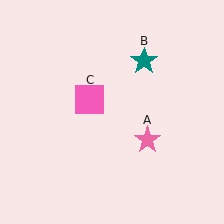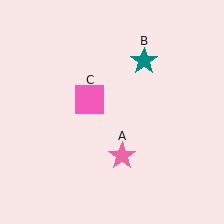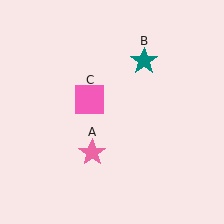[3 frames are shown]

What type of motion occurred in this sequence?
The pink star (object A) rotated clockwise around the center of the scene.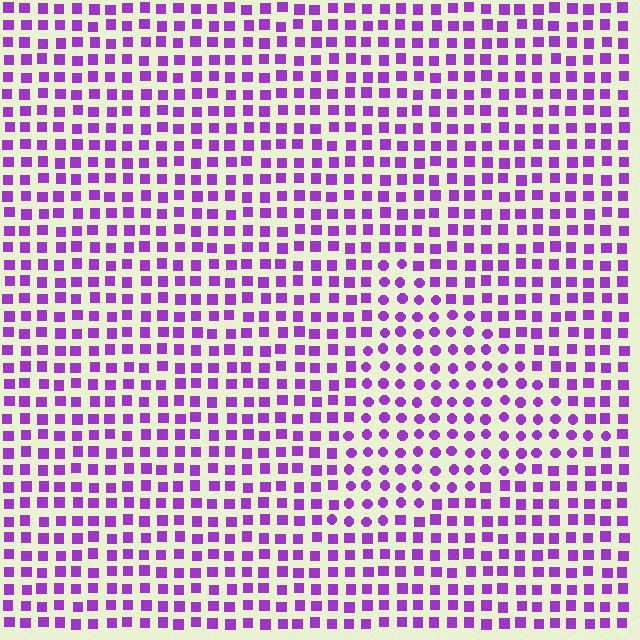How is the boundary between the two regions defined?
The boundary is defined by a change in element shape: circles inside vs. squares outside. All elements share the same color and spacing.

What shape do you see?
I see a triangle.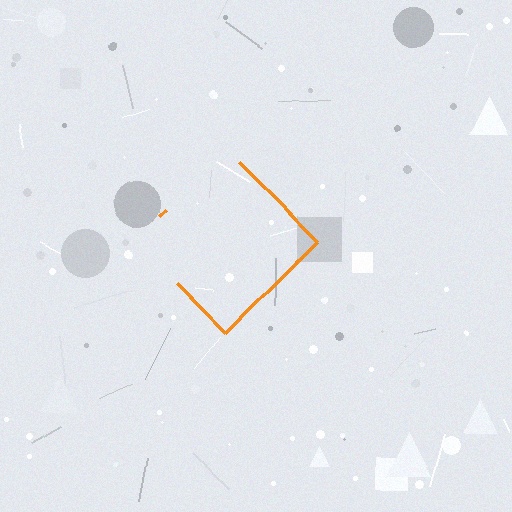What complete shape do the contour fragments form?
The contour fragments form a diamond.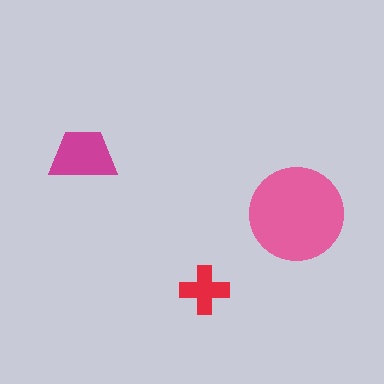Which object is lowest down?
The red cross is bottommost.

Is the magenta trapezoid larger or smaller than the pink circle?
Smaller.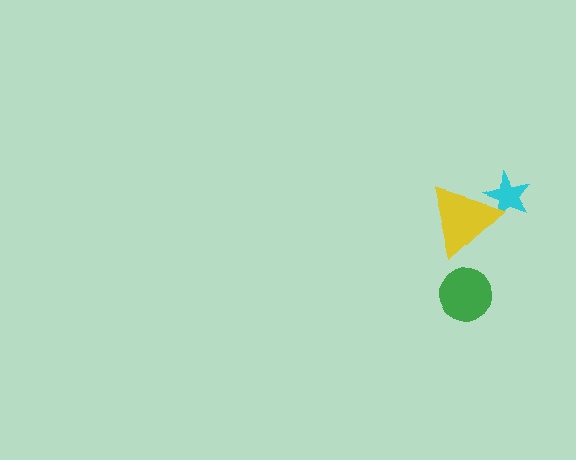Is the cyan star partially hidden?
Yes, it is partially covered by another shape.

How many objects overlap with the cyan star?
1 object overlaps with the cyan star.